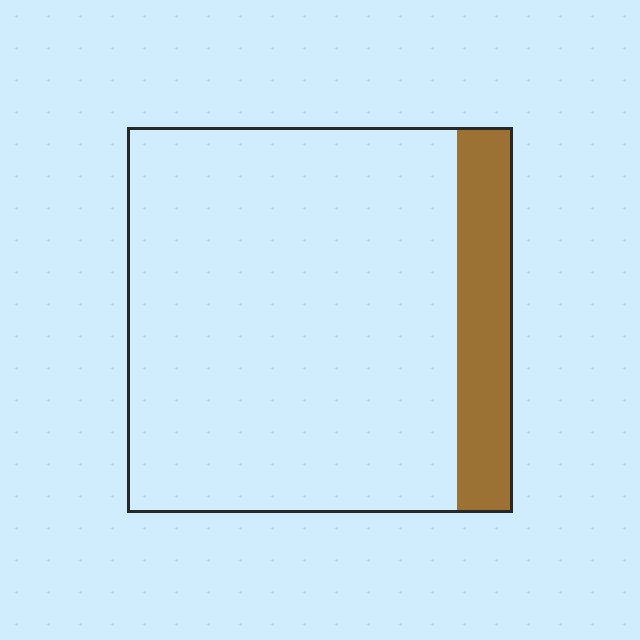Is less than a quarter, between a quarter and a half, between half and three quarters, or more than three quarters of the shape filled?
Less than a quarter.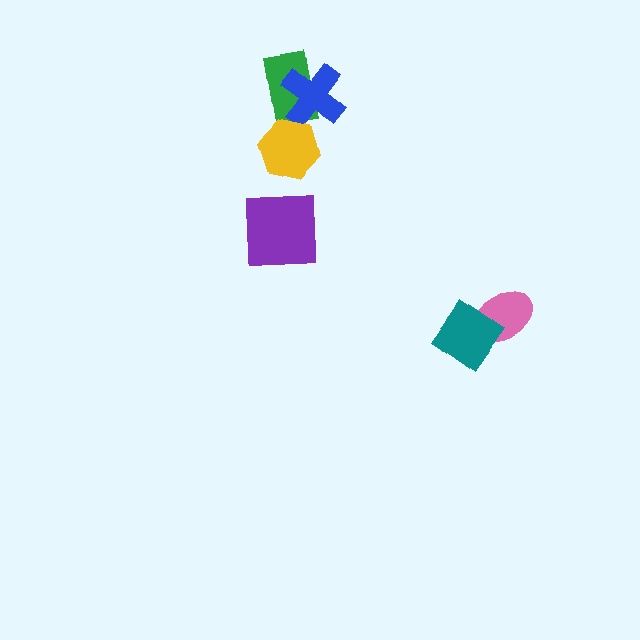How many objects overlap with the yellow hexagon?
0 objects overlap with the yellow hexagon.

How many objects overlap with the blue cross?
1 object overlaps with the blue cross.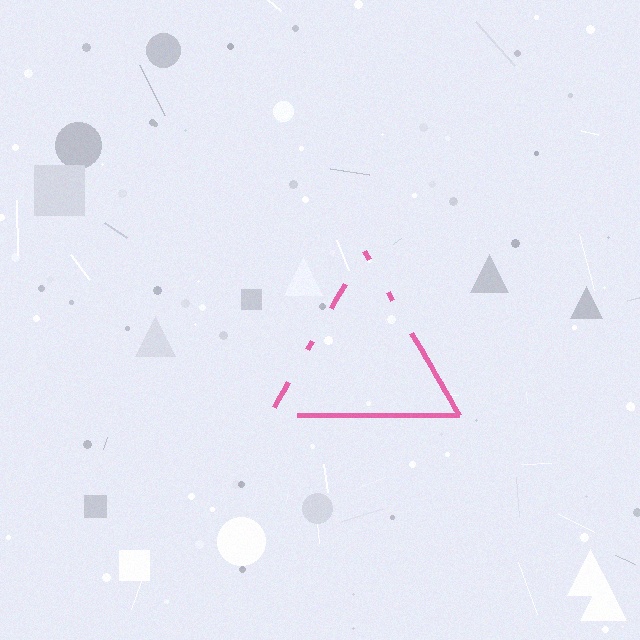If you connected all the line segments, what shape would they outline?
They would outline a triangle.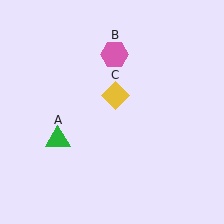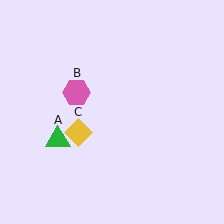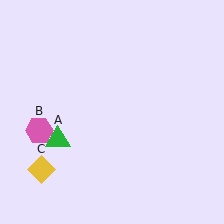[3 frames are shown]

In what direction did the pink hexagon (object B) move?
The pink hexagon (object B) moved down and to the left.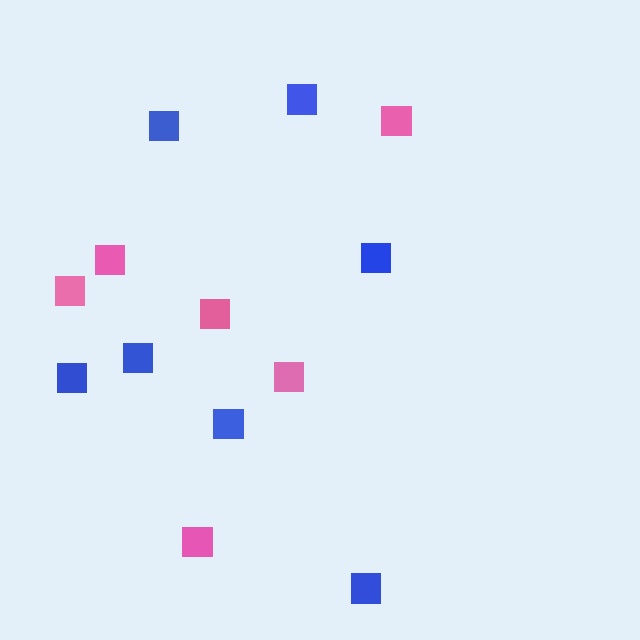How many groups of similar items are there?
There are 2 groups: one group of pink squares (6) and one group of blue squares (7).